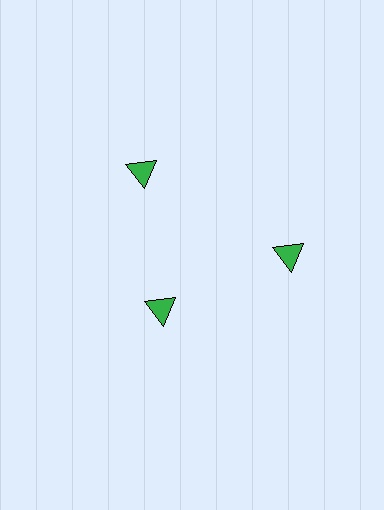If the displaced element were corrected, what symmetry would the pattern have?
It would have 3-fold rotational symmetry — the pattern would map onto itself every 120 degrees.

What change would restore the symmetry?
The symmetry would be restored by moving it outward, back onto the ring so that all 3 triangles sit at equal angles and equal distance from the center.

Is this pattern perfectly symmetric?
No. The 3 green triangles are arranged in a ring, but one element near the 7 o'clock position is pulled inward toward the center, breaking the 3-fold rotational symmetry.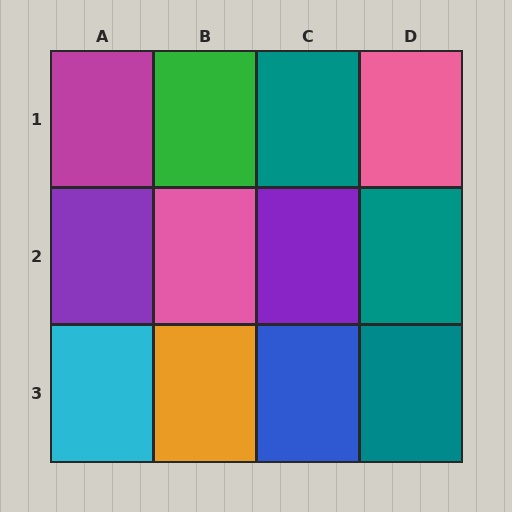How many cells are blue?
1 cell is blue.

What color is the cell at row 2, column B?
Pink.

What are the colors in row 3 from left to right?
Cyan, orange, blue, teal.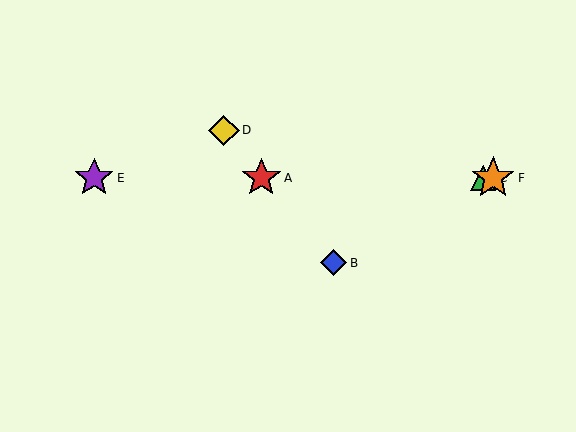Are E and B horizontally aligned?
No, E is at y≈178 and B is at y≈263.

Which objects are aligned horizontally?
Objects A, C, E, F are aligned horizontally.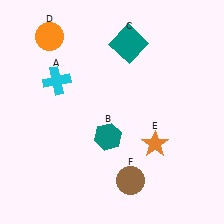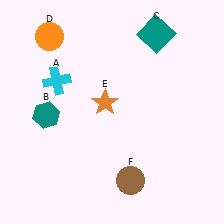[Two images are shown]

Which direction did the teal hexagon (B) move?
The teal hexagon (B) moved left.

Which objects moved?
The objects that moved are: the teal hexagon (B), the teal square (C), the orange star (E).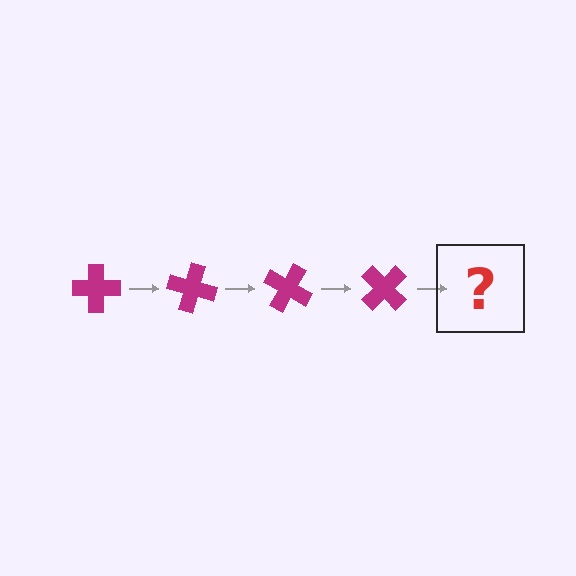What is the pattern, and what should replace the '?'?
The pattern is that the cross rotates 15 degrees each step. The '?' should be a magenta cross rotated 60 degrees.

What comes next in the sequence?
The next element should be a magenta cross rotated 60 degrees.